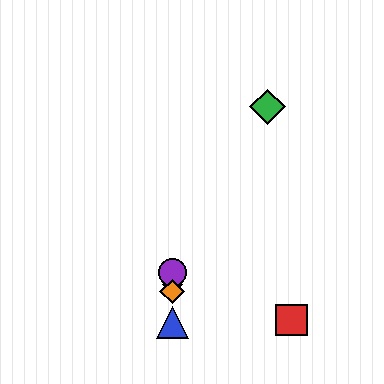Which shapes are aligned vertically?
The blue triangle, the yellow diamond, the purple circle, the orange diamond are aligned vertically.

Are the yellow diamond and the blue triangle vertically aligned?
Yes, both are at x≈172.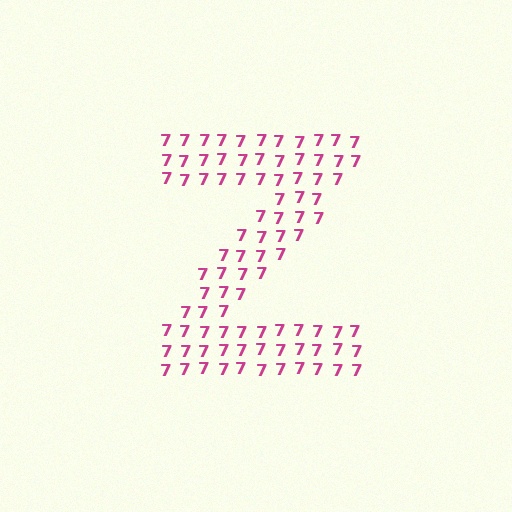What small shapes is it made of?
It is made of small digit 7's.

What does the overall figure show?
The overall figure shows the letter Z.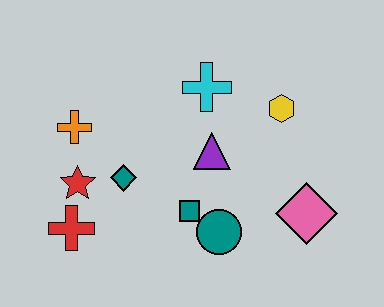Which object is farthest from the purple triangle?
The red cross is farthest from the purple triangle.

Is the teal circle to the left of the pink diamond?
Yes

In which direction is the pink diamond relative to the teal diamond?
The pink diamond is to the right of the teal diamond.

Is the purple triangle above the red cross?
Yes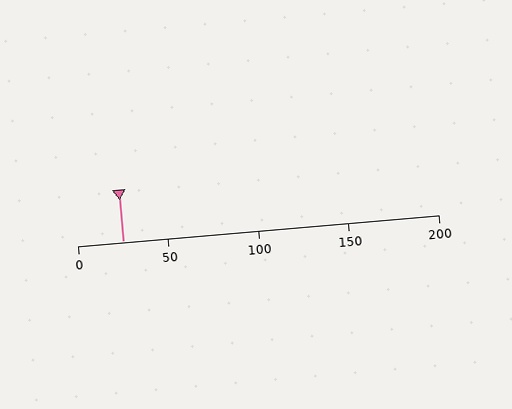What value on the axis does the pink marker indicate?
The marker indicates approximately 25.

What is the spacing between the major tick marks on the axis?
The major ticks are spaced 50 apart.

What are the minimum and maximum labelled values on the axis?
The axis runs from 0 to 200.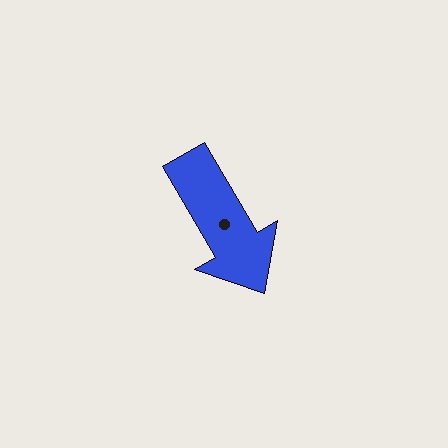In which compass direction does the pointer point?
Southeast.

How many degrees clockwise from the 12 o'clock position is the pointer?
Approximately 150 degrees.